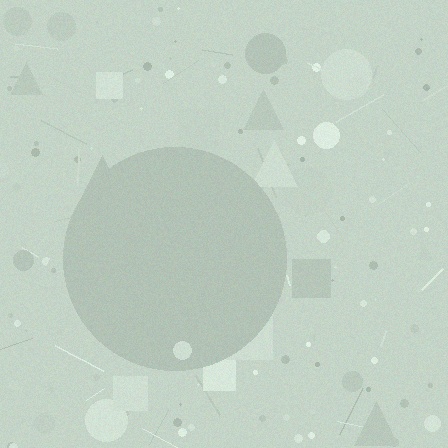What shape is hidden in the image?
A circle is hidden in the image.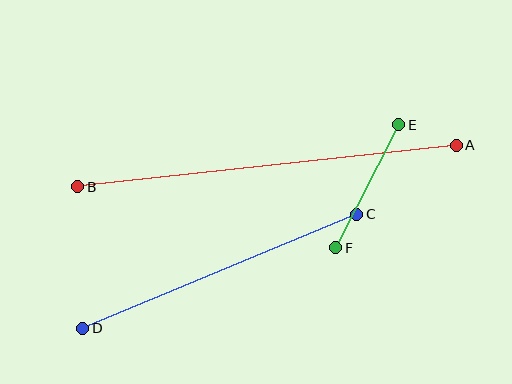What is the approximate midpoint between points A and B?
The midpoint is at approximately (267, 166) pixels.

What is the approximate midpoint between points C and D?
The midpoint is at approximately (220, 271) pixels.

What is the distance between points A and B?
The distance is approximately 381 pixels.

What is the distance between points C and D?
The distance is approximately 297 pixels.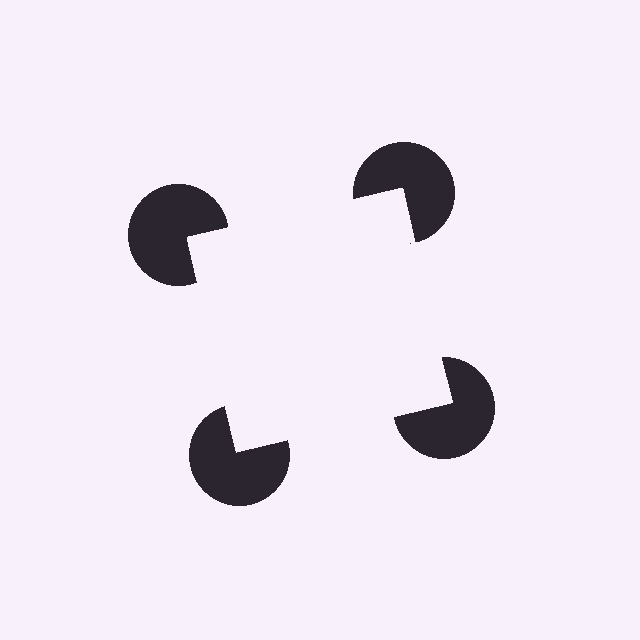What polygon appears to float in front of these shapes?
An illusory square — its edges are inferred from the aligned wedge cuts in the pac-man discs, not physically drawn.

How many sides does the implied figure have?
4 sides.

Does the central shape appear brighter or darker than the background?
It typically appears slightly brighter than the background, even though no actual brightness change is drawn.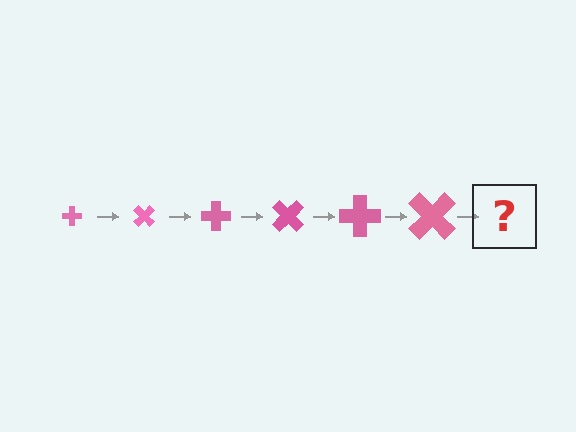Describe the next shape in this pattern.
It should be a cross, larger than the previous one and rotated 270 degrees from the start.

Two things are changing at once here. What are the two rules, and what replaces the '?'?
The two rules are that the cross grows larger each step and it rotates 45 degrees each step. The '?' should be a cross, larger than the previous one and rotated 270 degrees from the start.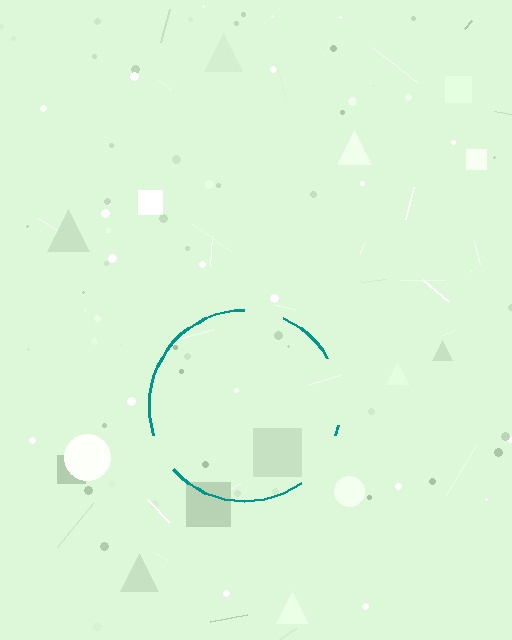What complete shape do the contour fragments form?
The contour fragments form a circle.